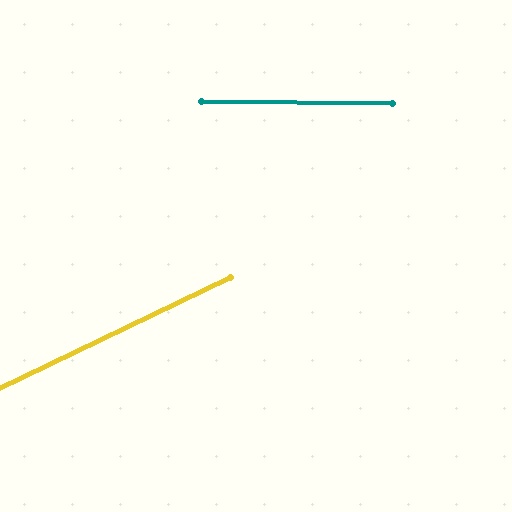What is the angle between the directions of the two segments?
Approximately 26 degrees.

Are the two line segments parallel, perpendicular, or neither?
Neither parallel nor perpendicular — they differ by about 26°.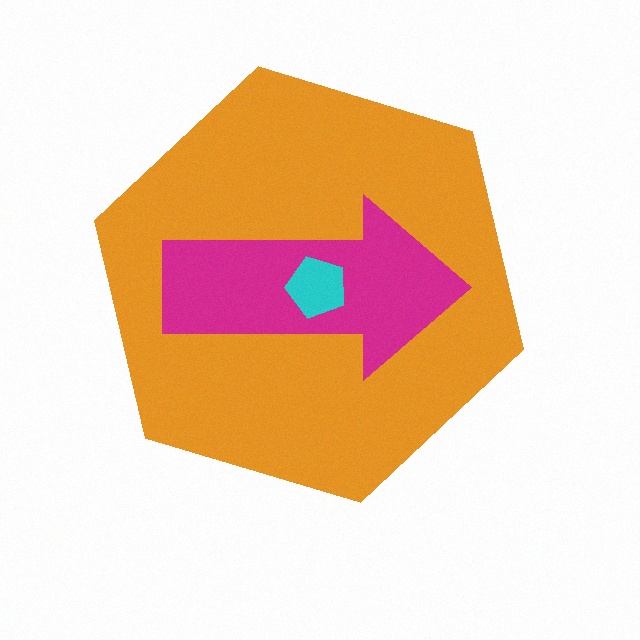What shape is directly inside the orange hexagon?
The magenta arrow.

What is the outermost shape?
The orange hexagon.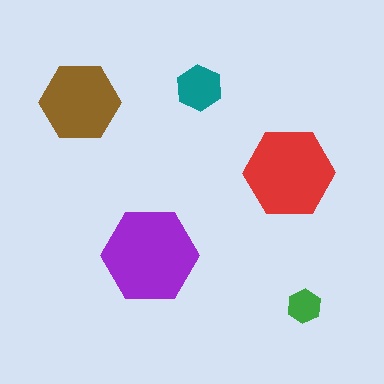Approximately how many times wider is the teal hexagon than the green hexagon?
About 1.5 times wider.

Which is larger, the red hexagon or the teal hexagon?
The red one.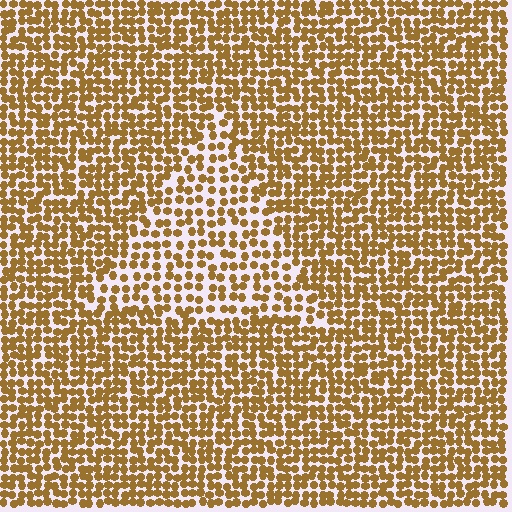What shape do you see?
I see a triangle.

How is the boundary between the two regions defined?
The boundary is defined by a change in element density (approximately 1.6x ratio). All elements are the same color, size, and shape.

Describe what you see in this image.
The image contains small brown elements arranged at two different densities. A triangle-shaped region is visible where the elements are less densely packed than the surrounding area.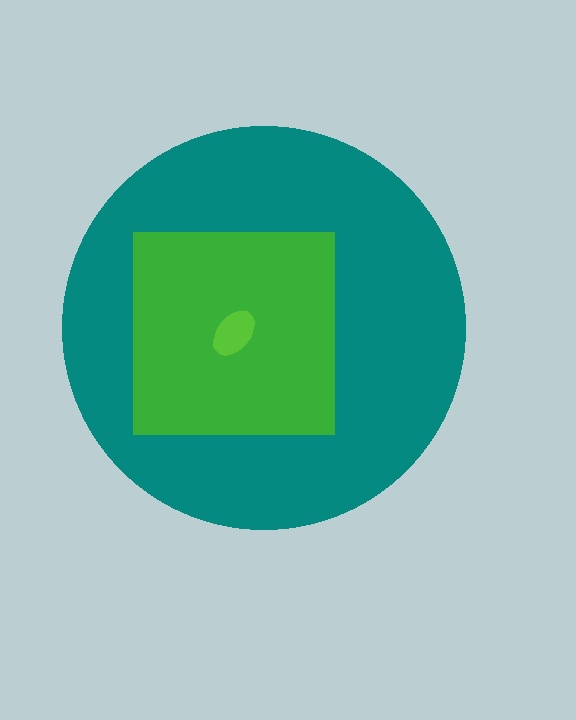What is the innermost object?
The lime ellipse.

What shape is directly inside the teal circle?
The green square.